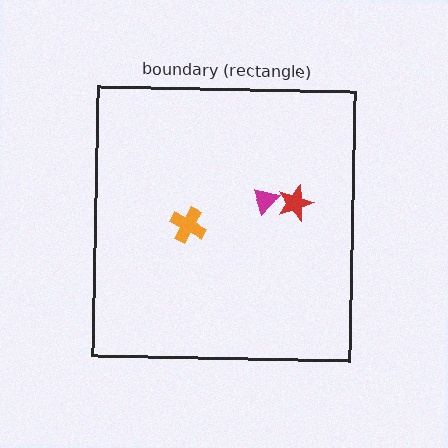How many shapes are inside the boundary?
3 inside, 0 outside.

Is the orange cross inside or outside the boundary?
Inside.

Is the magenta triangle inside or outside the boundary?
Inside.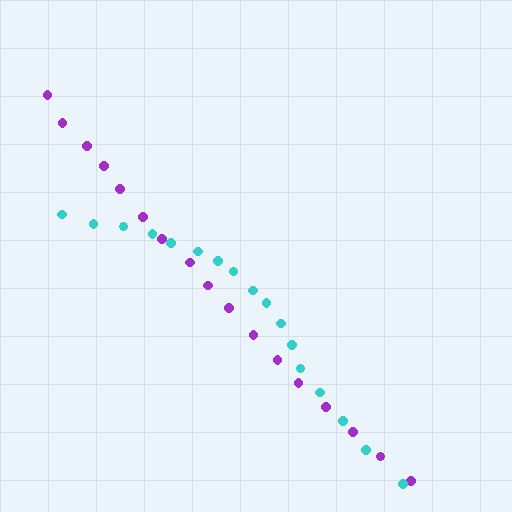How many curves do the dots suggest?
There are 2 distinct paths.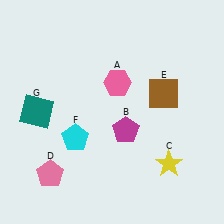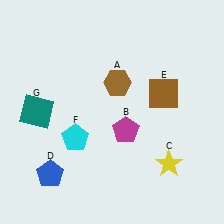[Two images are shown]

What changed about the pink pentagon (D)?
In Image 1, D is pink. In Image 2, it changed to blue.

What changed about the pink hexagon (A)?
In Image 1, A is pink. In Image 2, it changed to brown.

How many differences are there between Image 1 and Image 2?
There are 2 differences between the two images.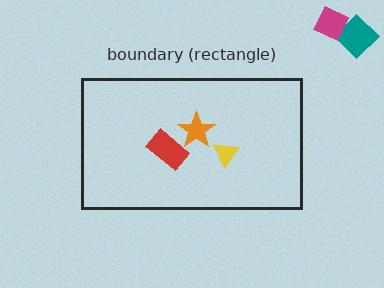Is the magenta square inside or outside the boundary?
Outside.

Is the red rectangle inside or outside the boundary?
Inside.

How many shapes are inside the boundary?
3 inside, 2 outside.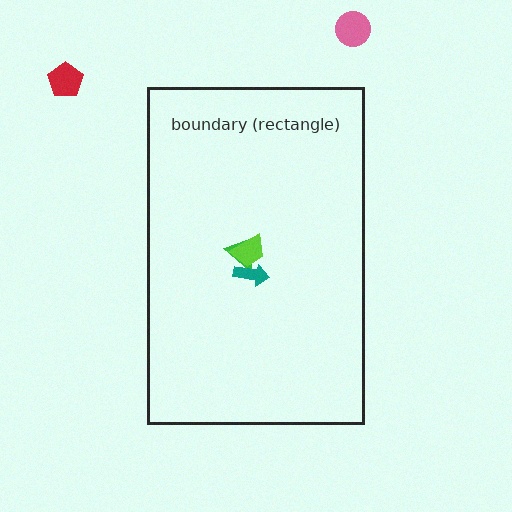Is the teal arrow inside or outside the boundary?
Inside.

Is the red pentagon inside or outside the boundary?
Outside.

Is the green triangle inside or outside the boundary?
Inside.